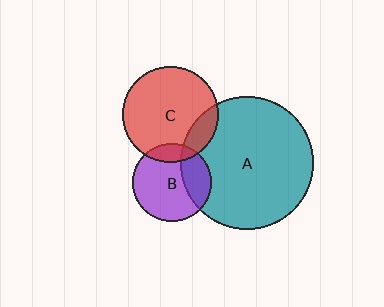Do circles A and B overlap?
Yes.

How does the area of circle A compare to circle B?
Approximately 2.9 times.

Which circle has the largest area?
Circle A (teal).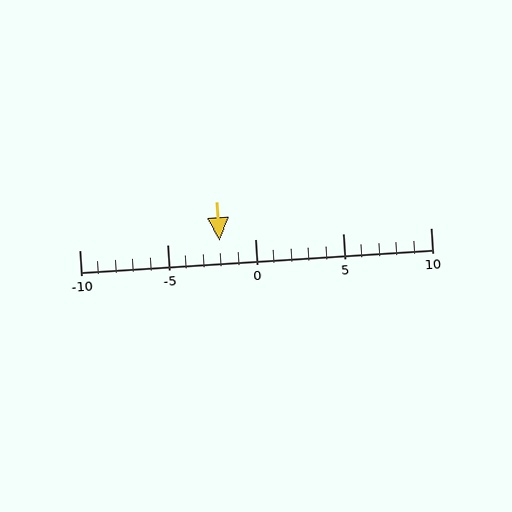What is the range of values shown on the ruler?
The ruler shows values from -10 to 10.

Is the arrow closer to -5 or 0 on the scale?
The arrow is closer to 0.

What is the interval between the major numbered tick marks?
The major tick marks are spaced 5 units apart.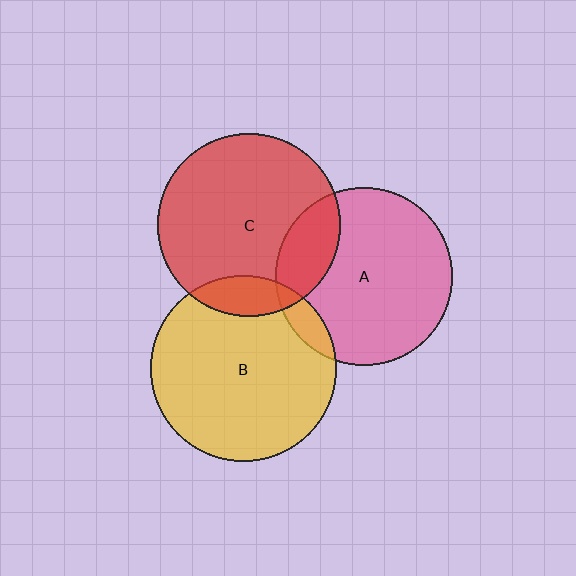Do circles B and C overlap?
Yes.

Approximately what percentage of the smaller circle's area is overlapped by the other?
Approximately 10%.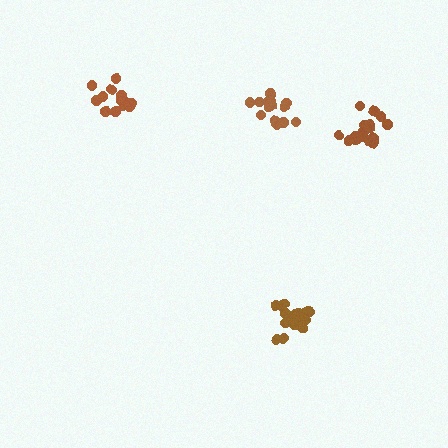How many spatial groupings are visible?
There are 4 spatial groupings.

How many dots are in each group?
Group 1: 19 dots, Group 2: 14 dots, Group 3: 16 dots, Group 4: 19 dots (68 total).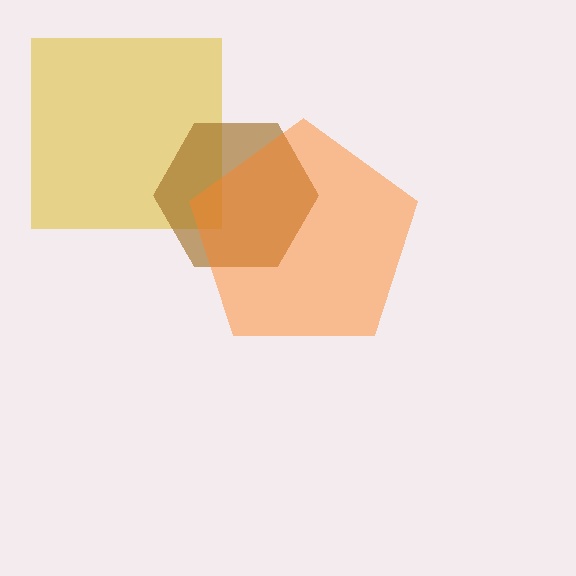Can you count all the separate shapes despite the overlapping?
Yes, there are 3 separate shapes.